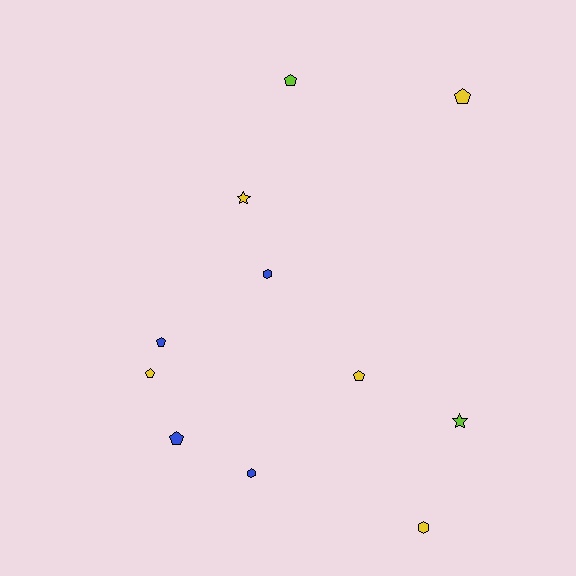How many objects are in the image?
There are 11 objects.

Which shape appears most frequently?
Pentagon, with 6 objects.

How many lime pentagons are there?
There is 1 lime pentagon.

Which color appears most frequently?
Yellow, with 5 objects.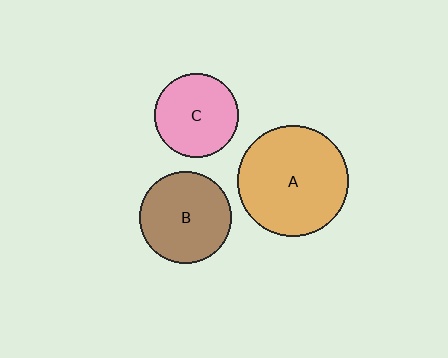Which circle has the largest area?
Circle A (orange).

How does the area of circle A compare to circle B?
Approximately 1.5 times.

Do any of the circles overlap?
No, none of the circles overlap.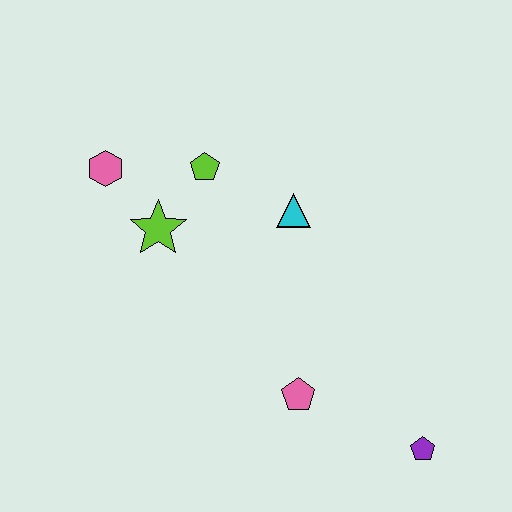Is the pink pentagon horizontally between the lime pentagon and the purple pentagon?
Yes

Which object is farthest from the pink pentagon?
The pink hexagon is farthest from the pink pentagon.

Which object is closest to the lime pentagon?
The lime star is closest to the lime pentagon.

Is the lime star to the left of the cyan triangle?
Yes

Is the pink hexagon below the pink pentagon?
No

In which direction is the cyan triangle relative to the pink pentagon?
The cyan triangle is above the pink pentagon.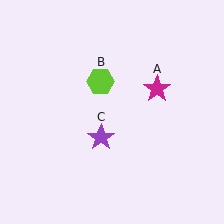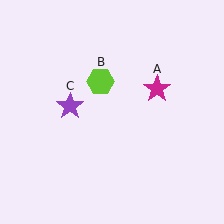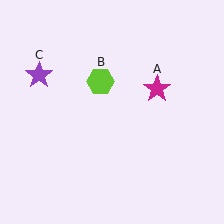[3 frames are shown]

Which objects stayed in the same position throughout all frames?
Magenta star (object A) and lime hexagon (object B) remained stationary.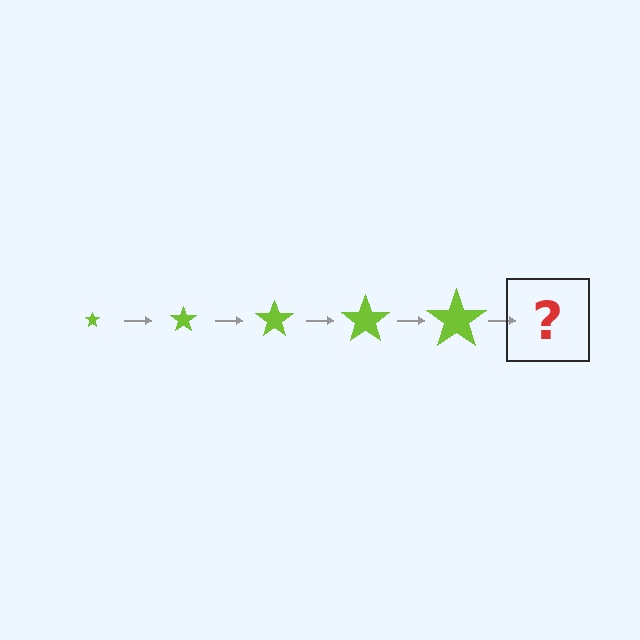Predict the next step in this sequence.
The next step is a lime star, larger than the previous one.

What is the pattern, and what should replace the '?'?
The pattern is that the star gets progressively larger each step. The '?' should be a lime star, larger than the previous one.